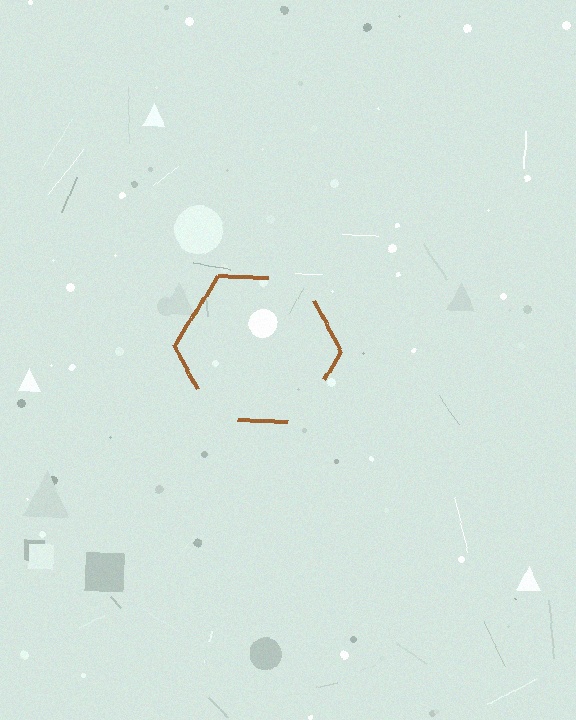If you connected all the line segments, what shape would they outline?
They would outline a hexagon.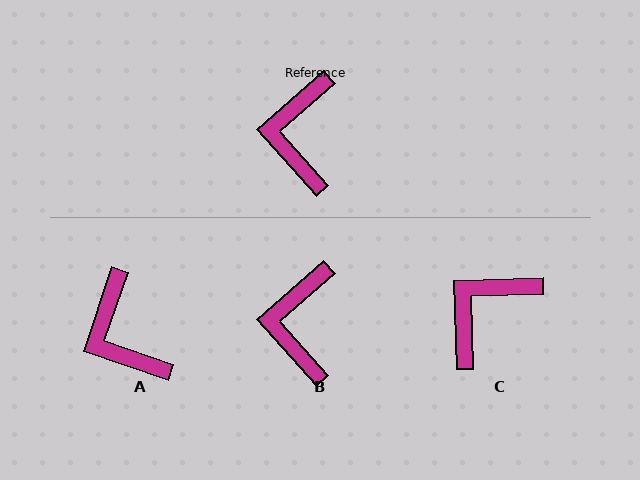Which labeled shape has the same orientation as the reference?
B.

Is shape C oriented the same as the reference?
No, it is off by about 40 degrees.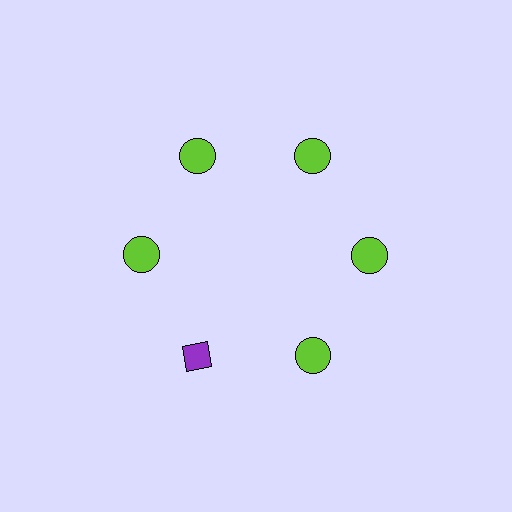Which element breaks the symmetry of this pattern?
The purple diamond at roughly the 7 o'clock position breaks the symmetry. All other shapes are lime circles.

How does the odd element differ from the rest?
It differs in both color (purple instead of lime) and shape (diamond instead of circle).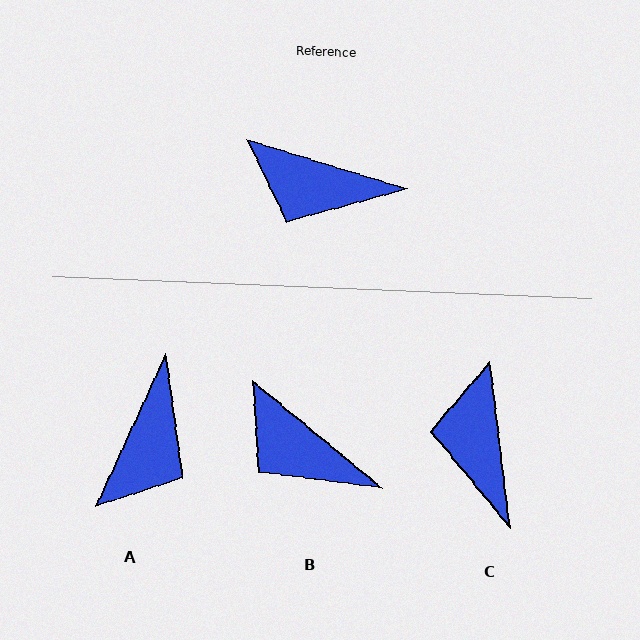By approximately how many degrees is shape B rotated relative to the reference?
Approximately 22 degrees clockwise.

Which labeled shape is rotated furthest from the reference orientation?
A, about 82 degrees away.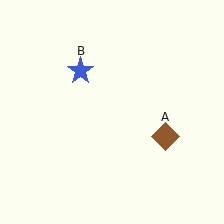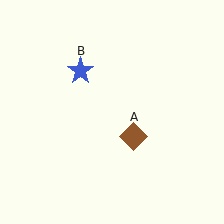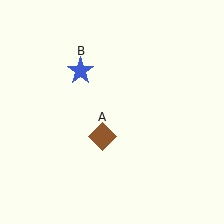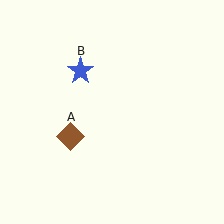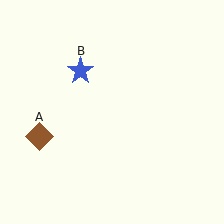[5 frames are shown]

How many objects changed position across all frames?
1 object changed position: brown diamond (object A).